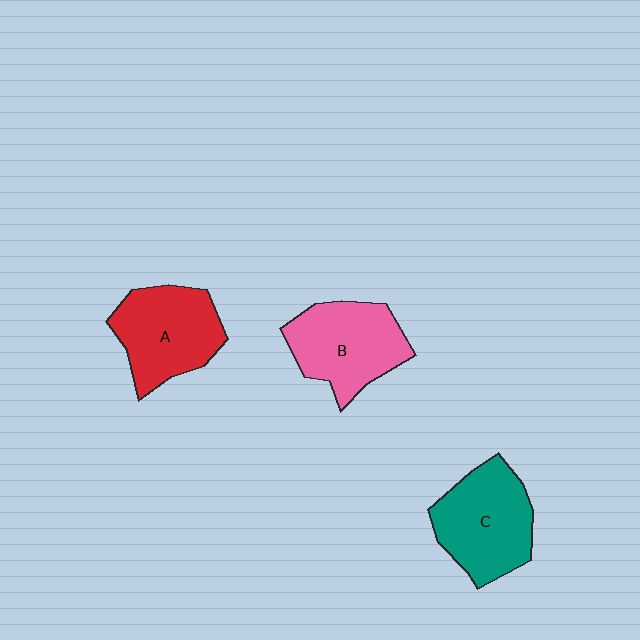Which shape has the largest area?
Shape C (teal).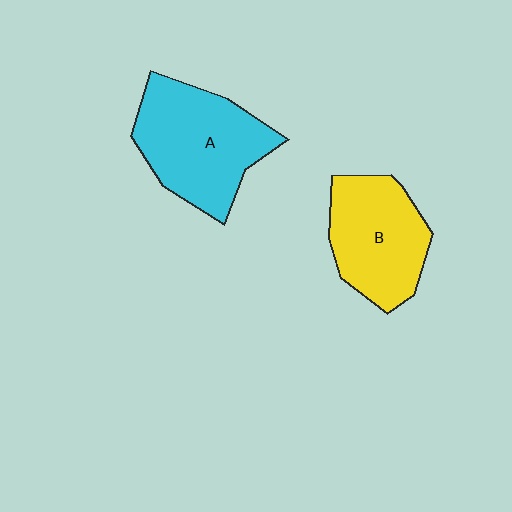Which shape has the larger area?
Shape A (cyan).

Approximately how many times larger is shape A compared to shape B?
Approximately 1.2 times.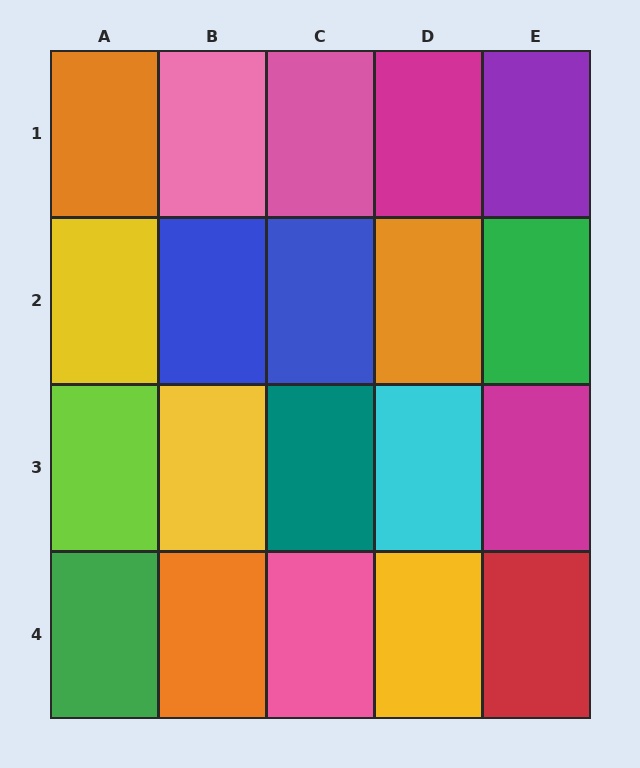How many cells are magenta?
2 cells are magenta.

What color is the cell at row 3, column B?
Yellow.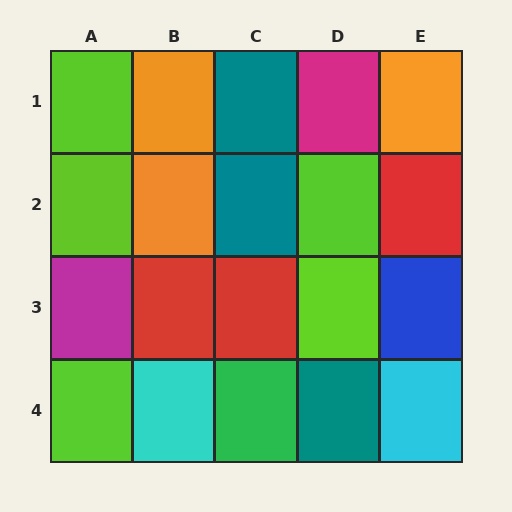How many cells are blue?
1 cell is blue.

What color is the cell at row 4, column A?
Lime.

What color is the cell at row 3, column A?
Magenta.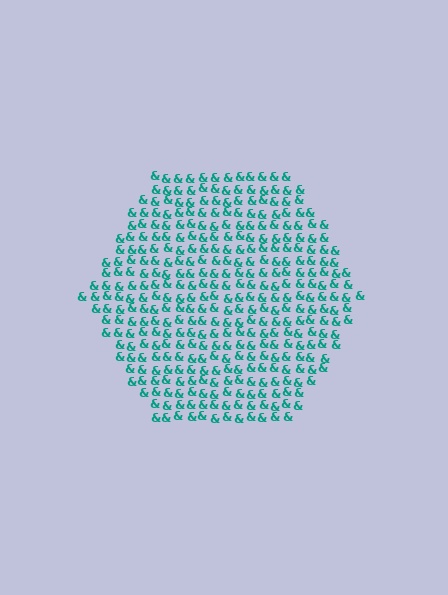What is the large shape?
The large shape is a hexagon.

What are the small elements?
The small elements are ampersands.